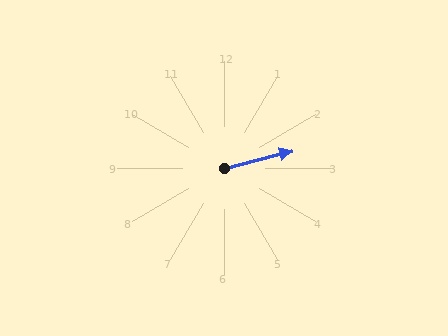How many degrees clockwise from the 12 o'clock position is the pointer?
Approximately 76 degrees.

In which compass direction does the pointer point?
East.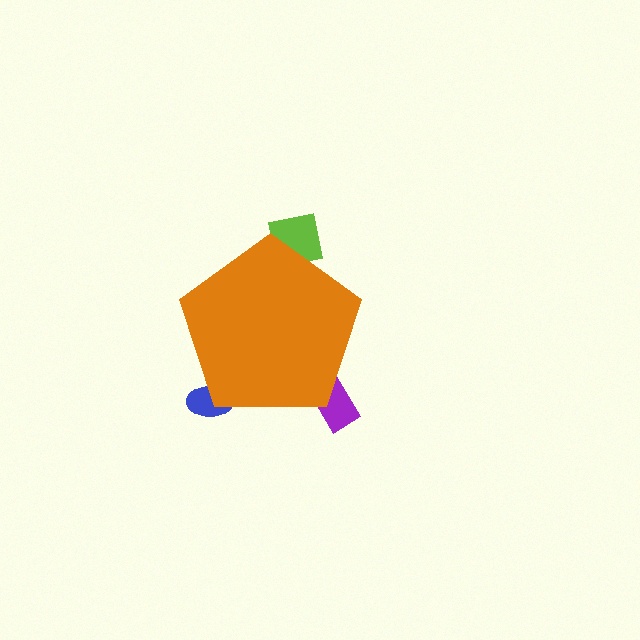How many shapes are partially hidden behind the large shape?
3 shapes are partially hidden.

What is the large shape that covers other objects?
An orange pentagon.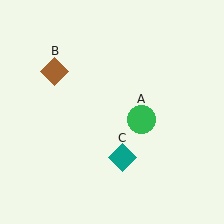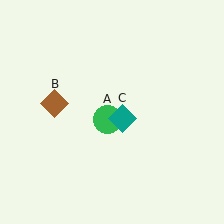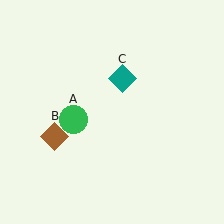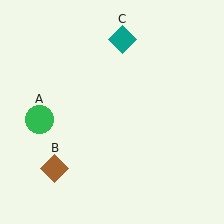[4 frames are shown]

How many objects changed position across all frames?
3 objects changed position: green circle (object A), brown diamond (object B), teal diamond (object C).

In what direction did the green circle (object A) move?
The green circle (object A) moved left.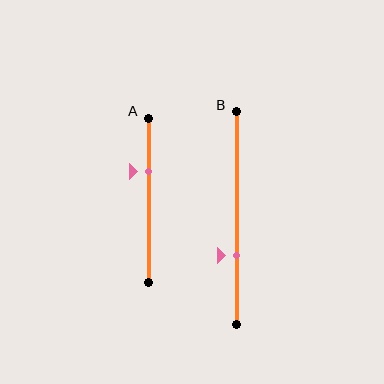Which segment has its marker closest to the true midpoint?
Segment A has its marker closest to the true midpoint.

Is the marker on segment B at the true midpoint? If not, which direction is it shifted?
No, the marker on segment B is shifted downward by about 18% of the segment length.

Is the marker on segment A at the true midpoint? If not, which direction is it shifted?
No, the marker on segment A is shifted upward by about 17% of the segment length.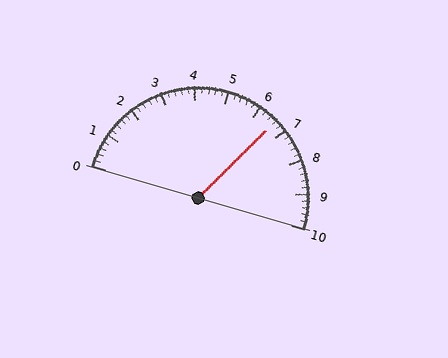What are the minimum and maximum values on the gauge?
The gauge ranges from 0 to 10.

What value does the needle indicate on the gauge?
The needle indicates approximately 6.6.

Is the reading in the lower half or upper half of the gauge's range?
The reading is in the upper half of the range (0 to 10).